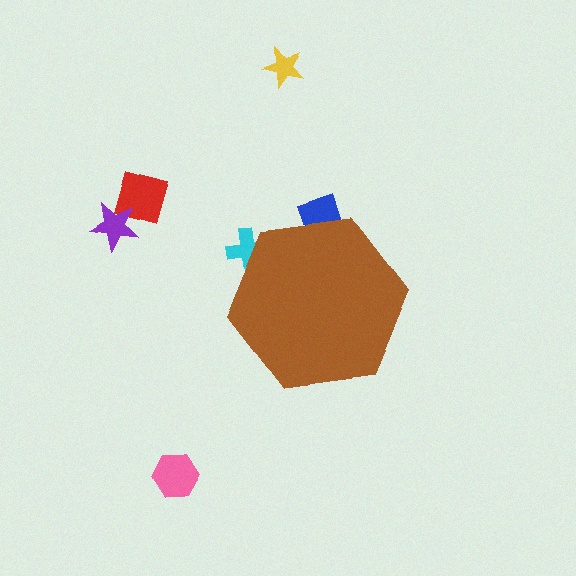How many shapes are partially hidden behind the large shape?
2 shapes are partially hidden.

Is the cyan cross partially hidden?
Yes, the cyan cross is partially hidden behind the brown hexagon.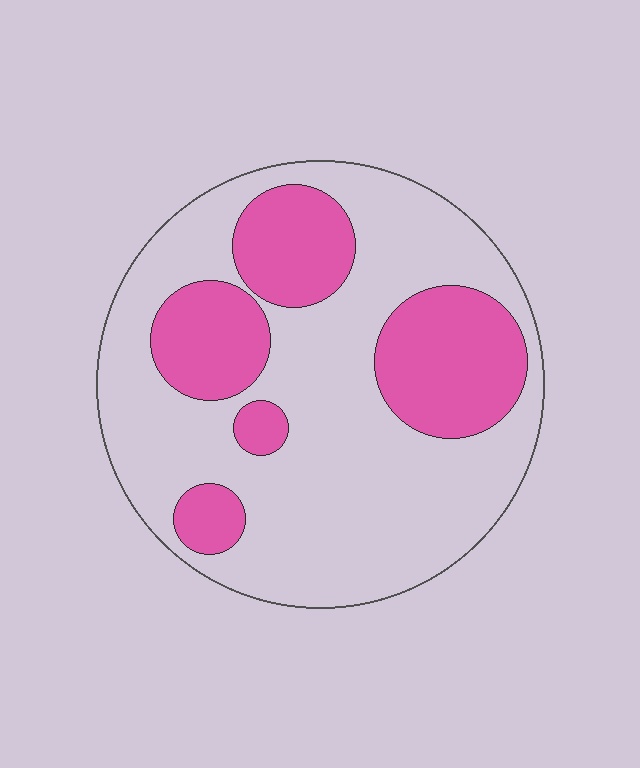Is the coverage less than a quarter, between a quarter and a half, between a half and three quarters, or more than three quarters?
Between a quarter and a half.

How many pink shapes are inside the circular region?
5.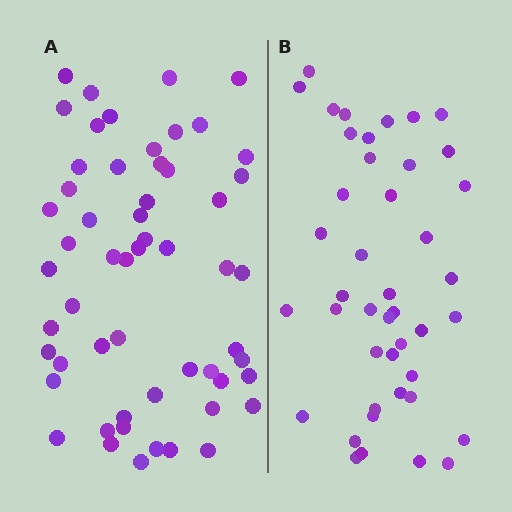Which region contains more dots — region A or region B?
Region A (the left region) has more dots.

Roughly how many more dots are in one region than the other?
Region A has approximately 15 more dots than region B.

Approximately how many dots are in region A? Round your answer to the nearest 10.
About 60 dots. (The exact count is 56, which rounds to 60.)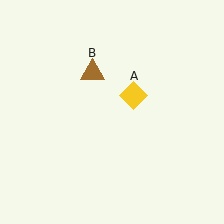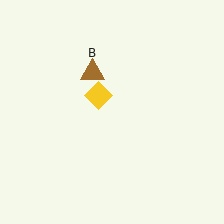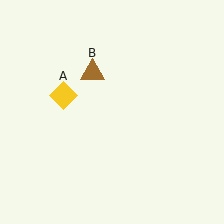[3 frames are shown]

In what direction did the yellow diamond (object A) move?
The yellow diamond (object A) moved left.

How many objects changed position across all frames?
1 object changed position: yellow diamond (object A).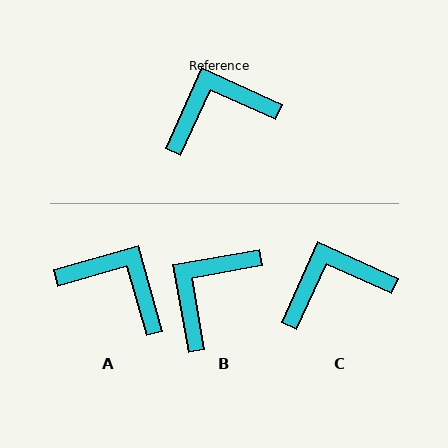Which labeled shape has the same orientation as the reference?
C.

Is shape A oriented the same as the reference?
No, it is off by about 50 degrees.